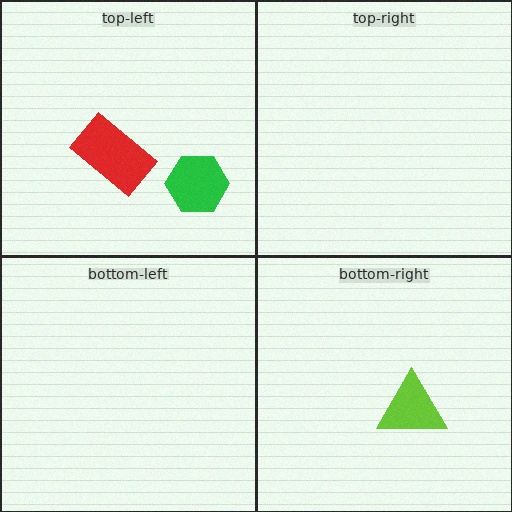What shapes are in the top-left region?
The red rectangle, the green hexagon.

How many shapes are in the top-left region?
2.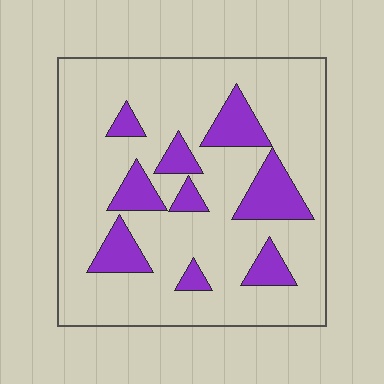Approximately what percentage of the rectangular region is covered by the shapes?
Approximately 20%.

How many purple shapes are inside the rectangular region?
9.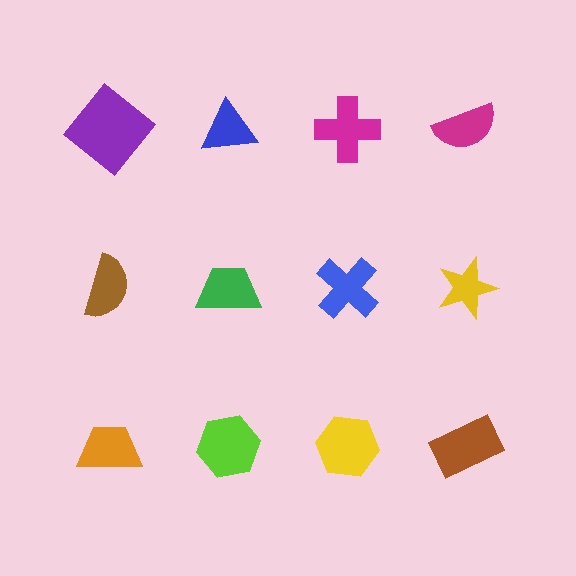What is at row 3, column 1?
An orange trapezoid.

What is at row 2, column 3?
A blue cross.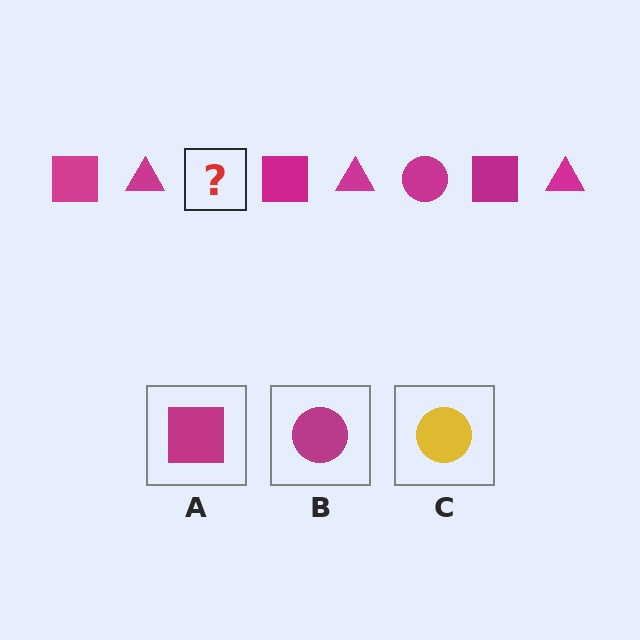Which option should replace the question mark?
Option B.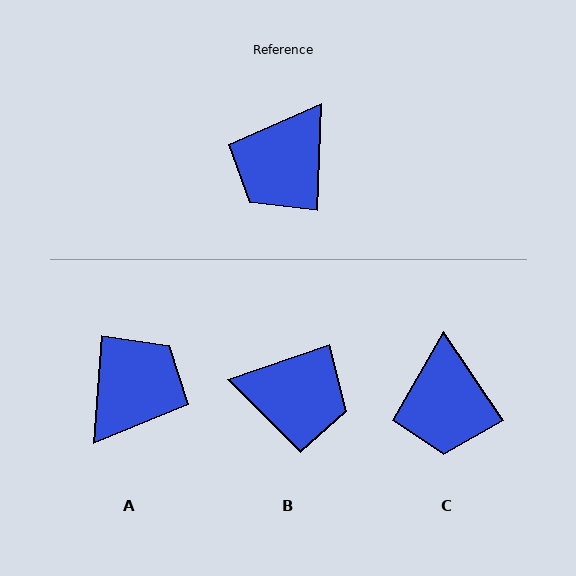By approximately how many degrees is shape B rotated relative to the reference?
Approximately 111 degrees counter-clockwise.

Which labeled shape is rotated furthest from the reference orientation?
A, about 178 degrees away.